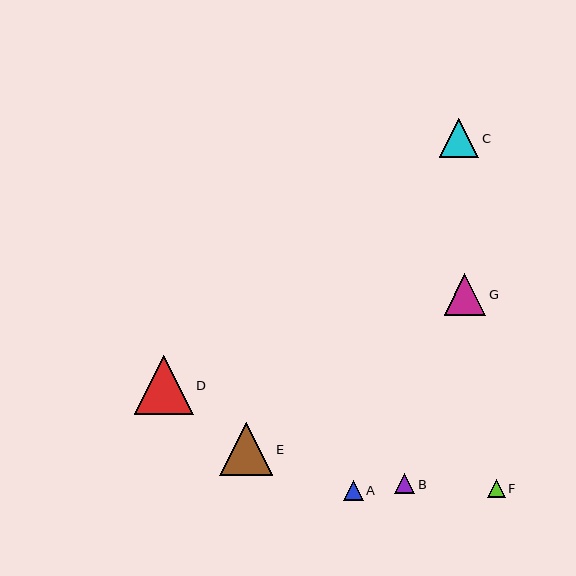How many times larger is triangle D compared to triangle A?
Triangle D is approximately 3.0 times the size of triangle A.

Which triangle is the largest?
Triangle D is the largest with a size of approximately 59 pixels.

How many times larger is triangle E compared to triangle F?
Triangle E is approximately 3.0 times the size of triangle F.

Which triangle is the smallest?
Triangle F is the smallest with a size of approximately 18 pixels.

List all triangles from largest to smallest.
From largest to smallest: D, E, G, C, B, A, F.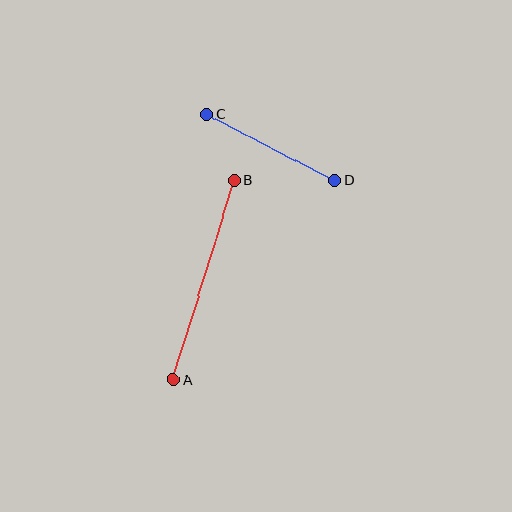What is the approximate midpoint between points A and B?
The midpoint is at approximately (204, 280) pixels.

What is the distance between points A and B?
The distance is approximately 208 pixels.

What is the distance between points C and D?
The distance is approximately 144 pixels.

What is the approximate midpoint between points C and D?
The midpoint is at approximately (271, 147) pixels.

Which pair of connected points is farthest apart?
Points A and B are farthest apart.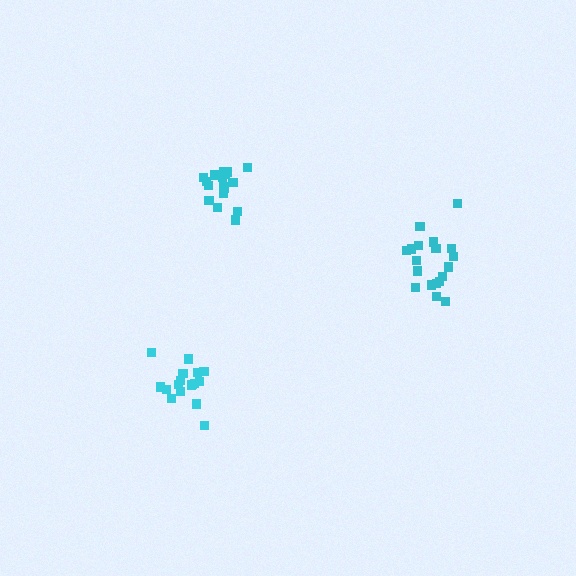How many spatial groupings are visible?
There are 3 spatial groupings.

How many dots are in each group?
Group 1: 17 dots, Group 2: 19 dots, Group 3: 17 dots (53 total).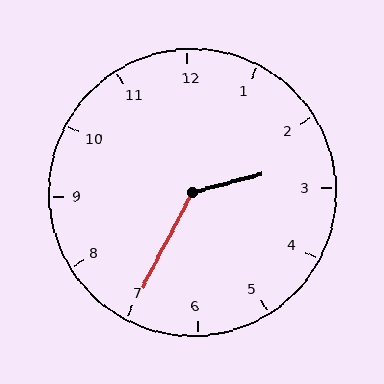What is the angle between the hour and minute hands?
Approximately 132 degrees.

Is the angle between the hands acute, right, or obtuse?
It is obtuse.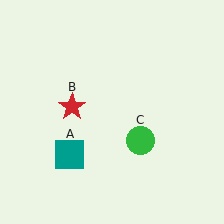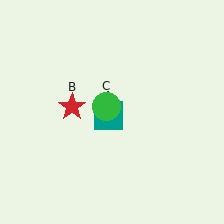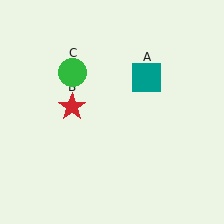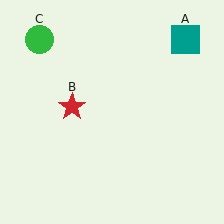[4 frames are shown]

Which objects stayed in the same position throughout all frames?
Red star (object B) remained stationary.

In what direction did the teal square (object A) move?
The teal square (object A) moved up and to the right.